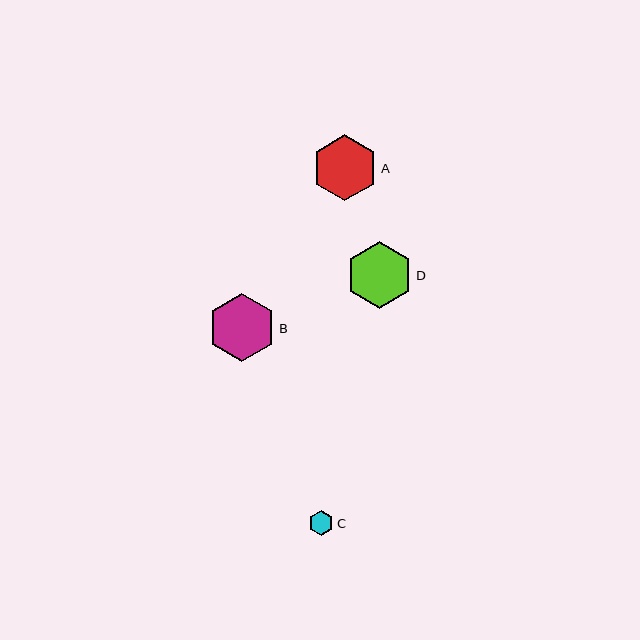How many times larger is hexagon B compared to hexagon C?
Hexagon B is approximately 2.7 times the size of hexagon C.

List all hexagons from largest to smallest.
From largest to smallest: B, D, A, C.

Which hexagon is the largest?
Hexagon B is the largest with a size of approximately 68 pixels.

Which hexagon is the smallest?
Hexagon C is the smallest with a size of approximately 25 pixels.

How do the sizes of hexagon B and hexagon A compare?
Hexagon B and hexagon A are approximately the same size.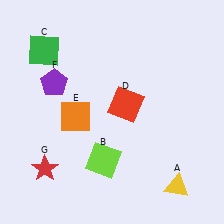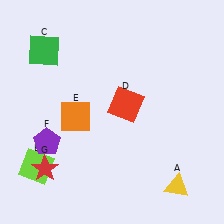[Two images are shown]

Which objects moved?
The objects that moved are: the lime square (B), the purple pentagon (F).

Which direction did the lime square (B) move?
The lime square (B) moved left.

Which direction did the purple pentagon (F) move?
The purple pentagon (F) moved down.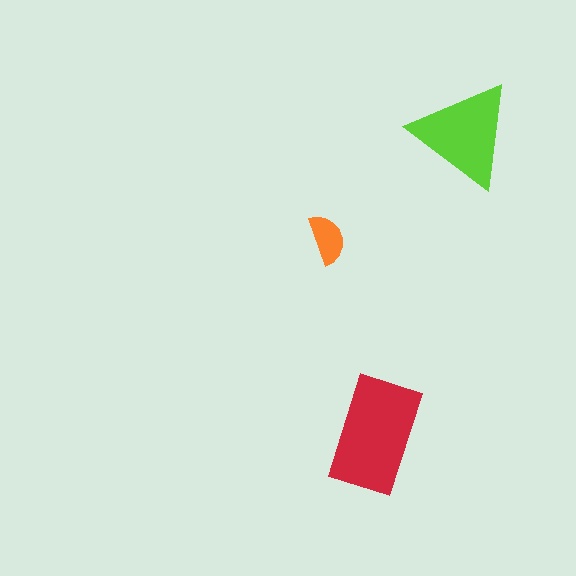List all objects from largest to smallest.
The red rectangle, the lime triangle, the orange semicircle.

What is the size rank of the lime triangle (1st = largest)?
2nd.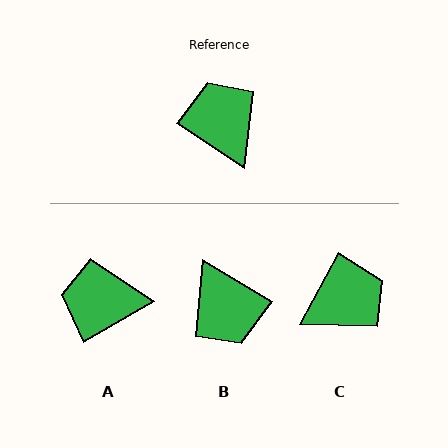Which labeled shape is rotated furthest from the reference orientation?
B, about 178 degrees away.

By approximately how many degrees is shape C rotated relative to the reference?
Approximately 85 degrees clockwise.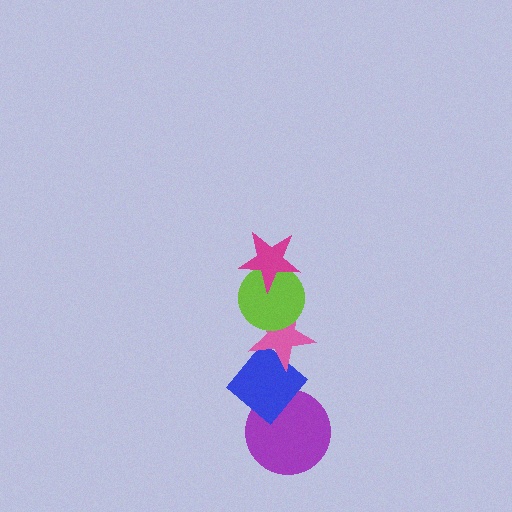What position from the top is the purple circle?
The purple circle is 5th from the top.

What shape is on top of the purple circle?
The blue diamond is on top of the purple circle.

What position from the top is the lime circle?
The lime circle is 2nd from the top.